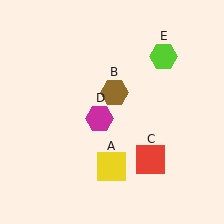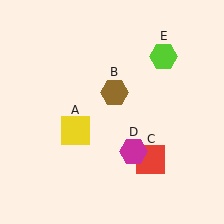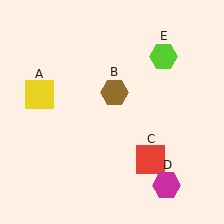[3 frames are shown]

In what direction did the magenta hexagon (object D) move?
The magenta hexagon (object D) moved down and to the right.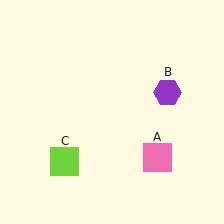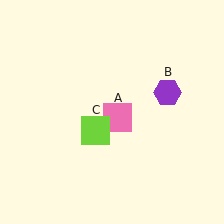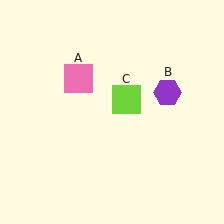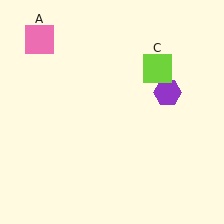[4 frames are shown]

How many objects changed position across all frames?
2 objects changed position: pink square (object A), lime square (object C).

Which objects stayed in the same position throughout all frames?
Purple hexagon (object B) remained stationary.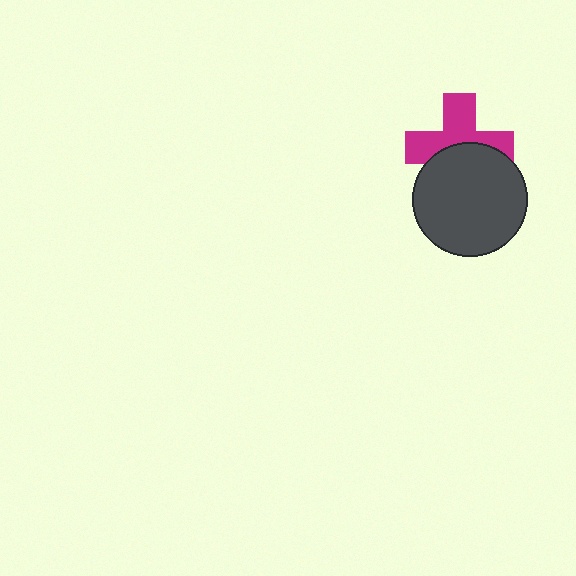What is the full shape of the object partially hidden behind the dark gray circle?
The partially hidden object is a magenta cross.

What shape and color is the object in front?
The object in front is a dark gray circle.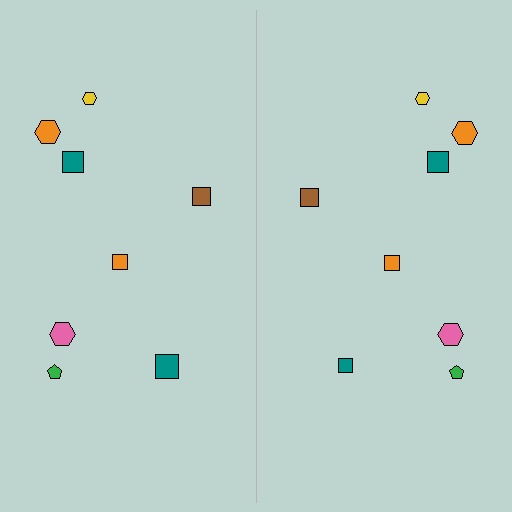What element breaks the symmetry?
The teal square on the right side has a different size than its mirror counterpart.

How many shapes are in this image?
There are 16 shapes in this image.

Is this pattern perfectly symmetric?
No, the pattern is not perfectly symmetric. The teal square on the right side has a different size than its mirror counterpart.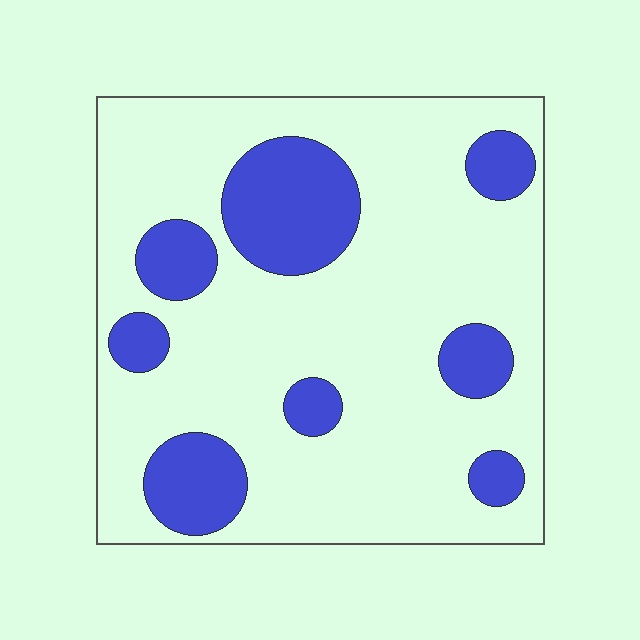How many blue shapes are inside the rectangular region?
8.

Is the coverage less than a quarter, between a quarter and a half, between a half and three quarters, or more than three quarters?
Less than a quarter.